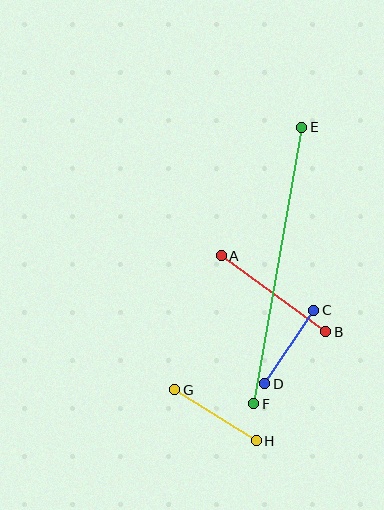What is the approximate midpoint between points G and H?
The midpoint is at approximately (215, 415) pixels.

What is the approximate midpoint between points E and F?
The midpoint is at approximately (278, 265) pixels.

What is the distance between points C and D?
The distance is approximately 88 pixels.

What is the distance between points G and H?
The distance is approximately 96 pixels.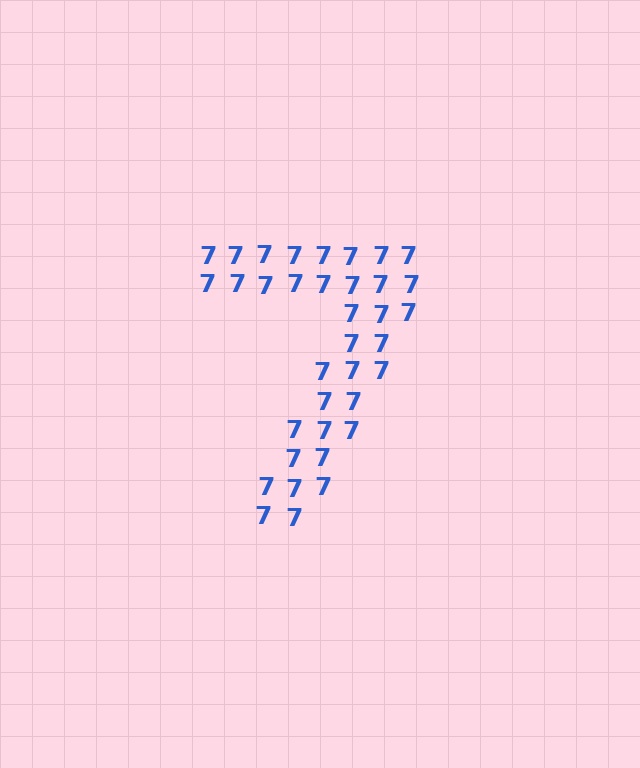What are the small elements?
The small elements are digit 7's.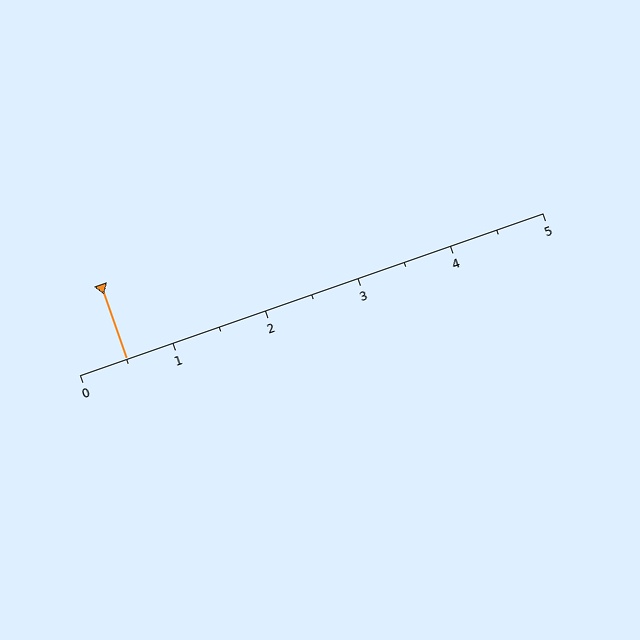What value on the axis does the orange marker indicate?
The marker indicates approximately 0.5.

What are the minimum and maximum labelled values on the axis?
The axis runs from 0 to 5.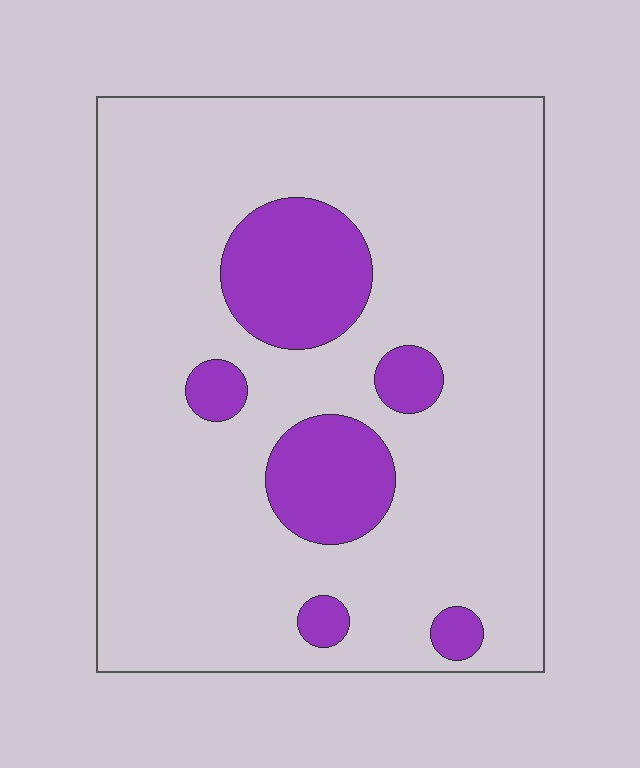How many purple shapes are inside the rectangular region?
6.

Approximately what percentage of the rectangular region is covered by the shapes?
Approximately 15%.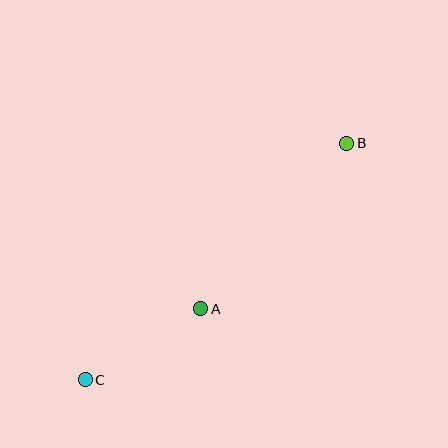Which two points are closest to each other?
Points A and C are closest to each other.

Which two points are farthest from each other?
Points B and C are farthest from each other.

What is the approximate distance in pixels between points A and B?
The distance between A and B is approximately 221 pixels.